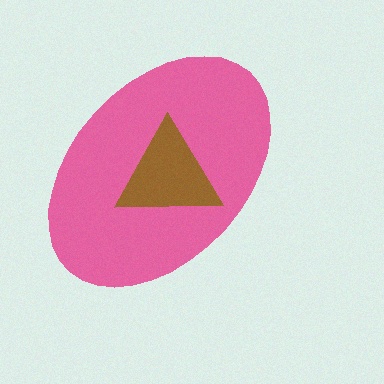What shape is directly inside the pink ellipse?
The brown triangle.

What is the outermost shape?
The pink ellipse.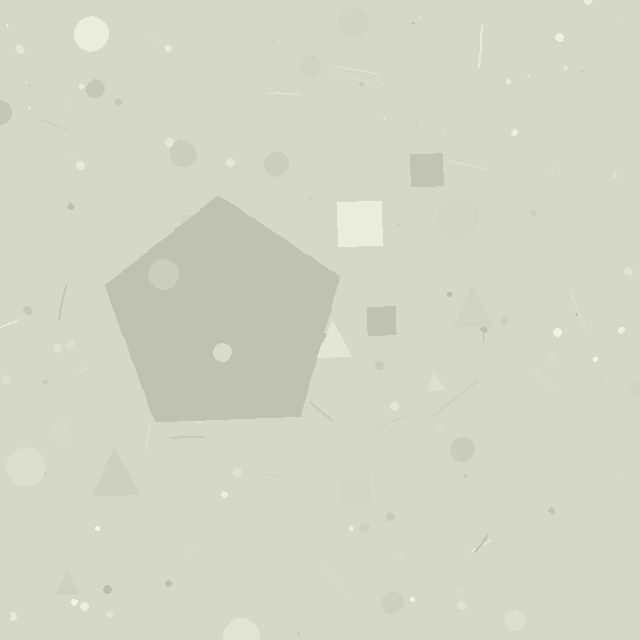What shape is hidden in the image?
A pentagon is hidden in the image.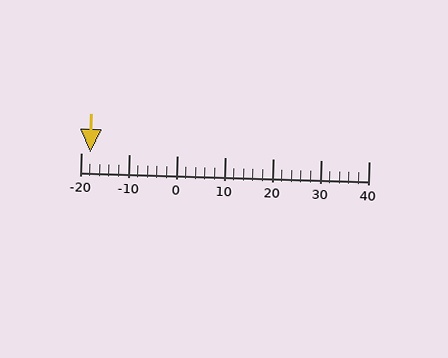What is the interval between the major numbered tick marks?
The major tick marks are spaced 10 units apart.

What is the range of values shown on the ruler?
The ruler shows values from -20 to 40.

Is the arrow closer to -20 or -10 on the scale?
The arrow is closer to -20.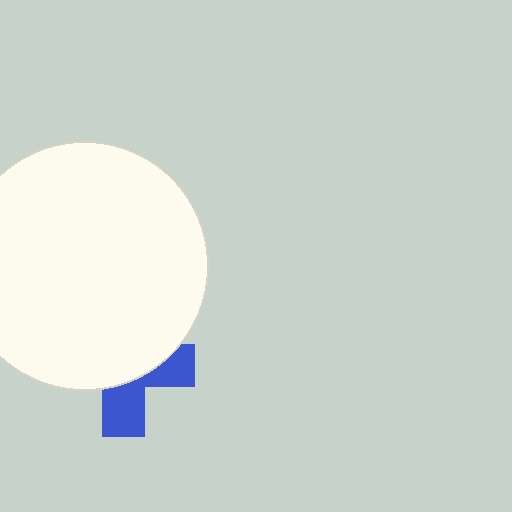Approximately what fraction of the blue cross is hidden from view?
Roughly 64% of the blue cross is hidden behind the white circle.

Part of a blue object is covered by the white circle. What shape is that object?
It is a cross.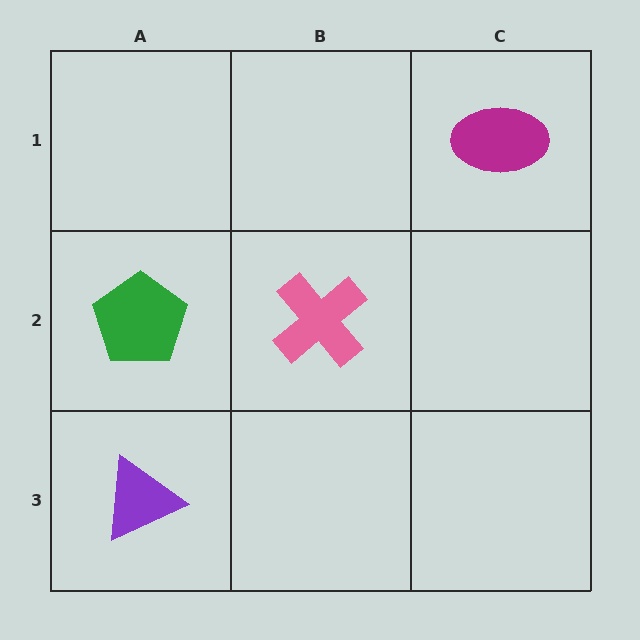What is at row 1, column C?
A magenta ellipse.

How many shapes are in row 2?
2 shapes.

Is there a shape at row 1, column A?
No, that cell is empty.